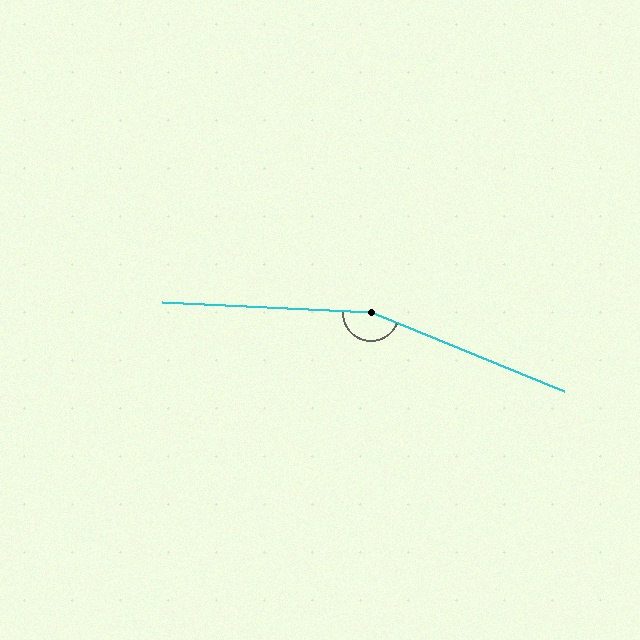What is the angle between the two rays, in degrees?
Approximately 161 degrees.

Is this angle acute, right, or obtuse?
It is obtuse.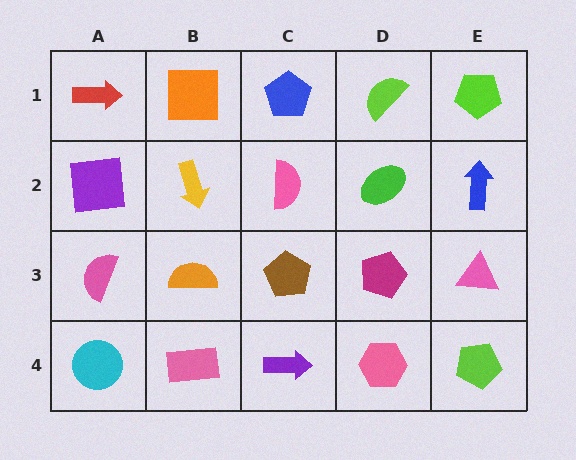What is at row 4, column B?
A pink rectangle.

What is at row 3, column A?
A pink semicircle.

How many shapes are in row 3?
5 shapes.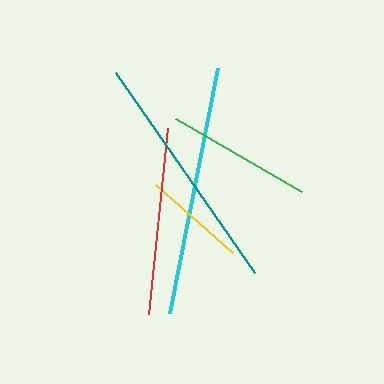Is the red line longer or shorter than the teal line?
The teal line is longer than the red line.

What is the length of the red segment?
The red segment is approximately 187 pixels long.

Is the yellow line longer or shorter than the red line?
The red line is longer than the yellow line.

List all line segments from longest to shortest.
From longest to shortest: cyan, teal, red, green, yellow.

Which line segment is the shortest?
The yellow line is the shortest at approximately 103 pixels.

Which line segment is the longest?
The cyan line is the longest at approximately 250 pixels.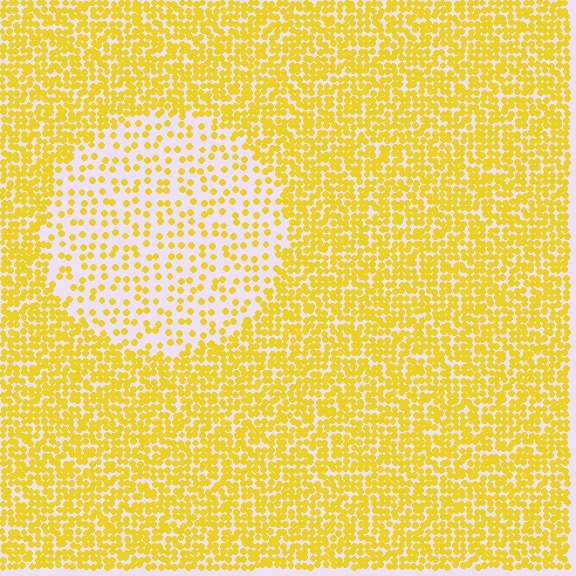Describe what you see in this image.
The image contains small yellow elements arranged at two different densities. A circle-shaped region is visible where the elements are less densely packed than the surrounding area.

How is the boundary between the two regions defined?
The boundary is defined by a change in element density (approximately 2.5x ratio). All elements are the same color, size, and shape.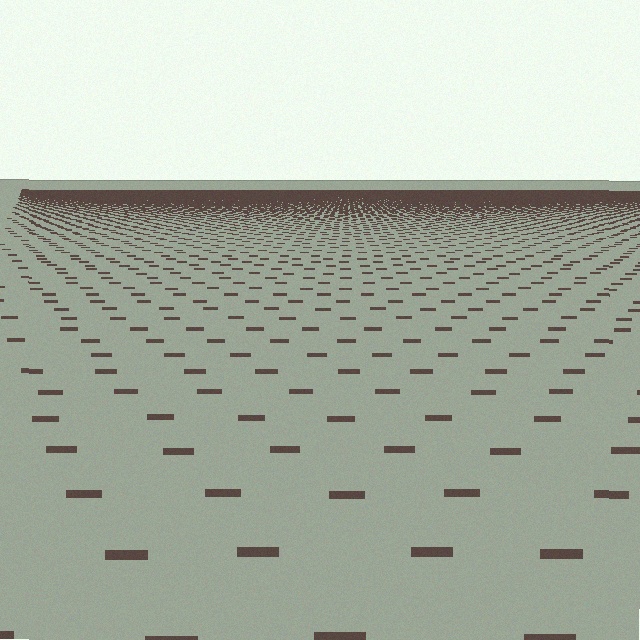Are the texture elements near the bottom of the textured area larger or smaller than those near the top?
Larger. Near the bottom, elements are closer to the viewer and appear at a bigger on-screen size.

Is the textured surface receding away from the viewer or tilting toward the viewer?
The surface is receding away from the viewer. Texture elements get smaller and denser toward the top.